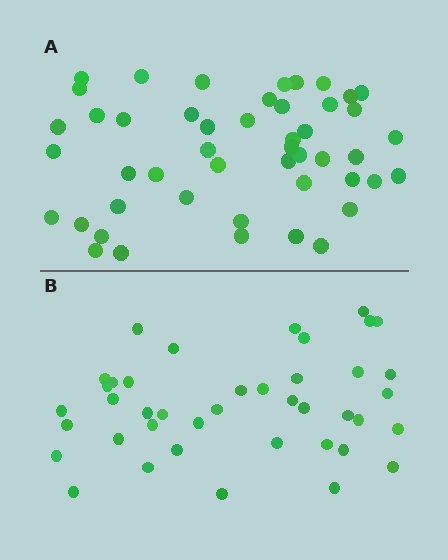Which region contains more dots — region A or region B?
Region A (the top region) has more dots.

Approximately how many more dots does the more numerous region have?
Region A has roughly 8 or so more dots than region B.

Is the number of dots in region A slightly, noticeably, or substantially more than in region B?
Region A has only slightly more — the two regions are fairly close. The ratio is roughly 1.2 to 1.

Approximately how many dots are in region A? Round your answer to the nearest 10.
About 50 dots. (The exact count is 48, which rounds to 50.)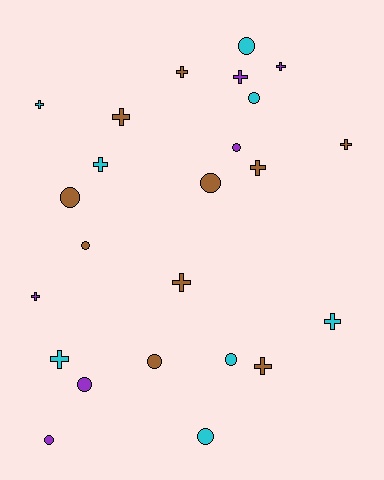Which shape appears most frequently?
Cross, with 13 objects.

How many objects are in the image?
There are 24 objects.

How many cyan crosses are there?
There are 4 cyan crosses.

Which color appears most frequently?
Brown, with 10 objects.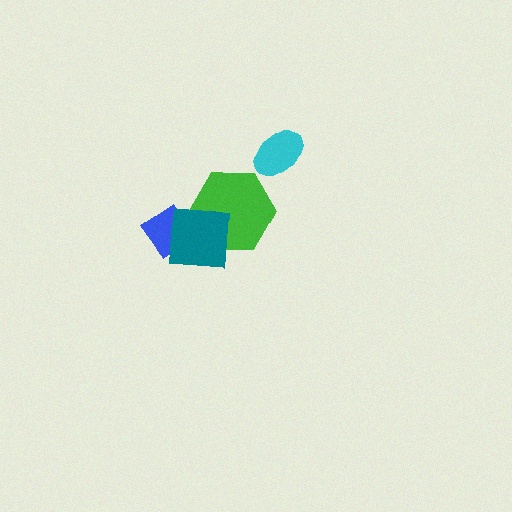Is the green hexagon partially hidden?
Yes, it is partially covered by another shape.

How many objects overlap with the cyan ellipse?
0 objects overlap with the cyan ellipse.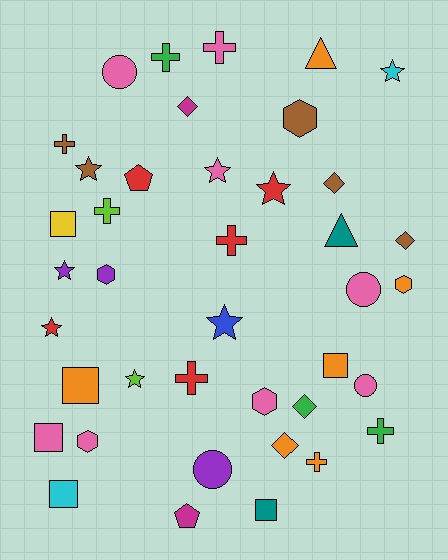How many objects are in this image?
There are 40 objects.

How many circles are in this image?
There are 4 circles.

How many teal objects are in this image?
There are 2 teal objects.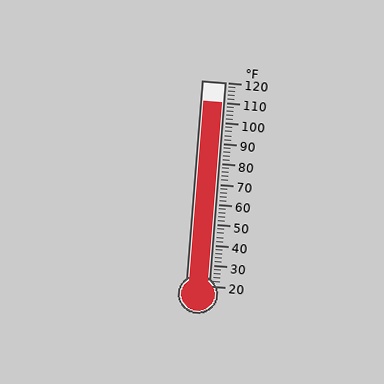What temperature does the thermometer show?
The thermometer shows approximately 110°F.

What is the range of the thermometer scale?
The thermometer scale ranges from 20°F to 120°F.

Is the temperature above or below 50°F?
The temperature is above 50°F.